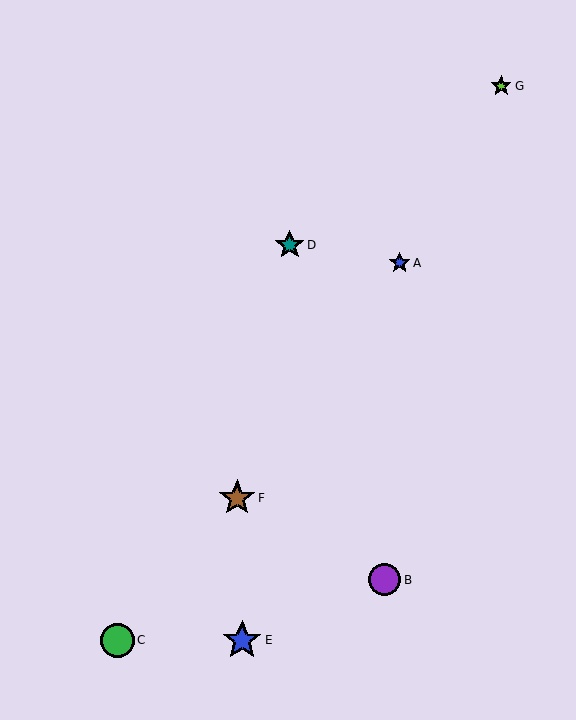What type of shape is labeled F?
Shape F is a brown star.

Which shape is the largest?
The blue star (labeled E) is the largest.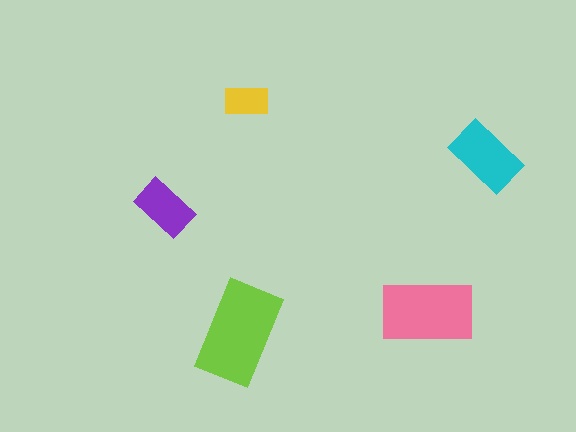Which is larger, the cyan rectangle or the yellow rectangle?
The cyan one.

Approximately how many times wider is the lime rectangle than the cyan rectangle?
About 1.5 times wider.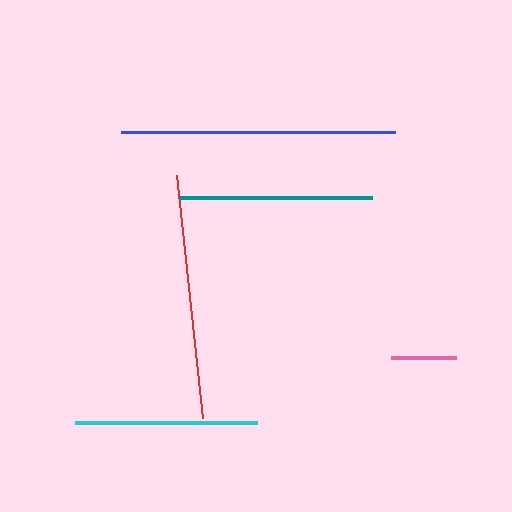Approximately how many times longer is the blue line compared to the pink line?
The blue line is approximately 4.2 times the length of the pink line.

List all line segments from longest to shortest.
From longest to shortest: blue, red, teal, cyan, pink.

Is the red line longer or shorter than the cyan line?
The red line is longer than the cyan line.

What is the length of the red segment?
The red segment is approximately 244 pixels long.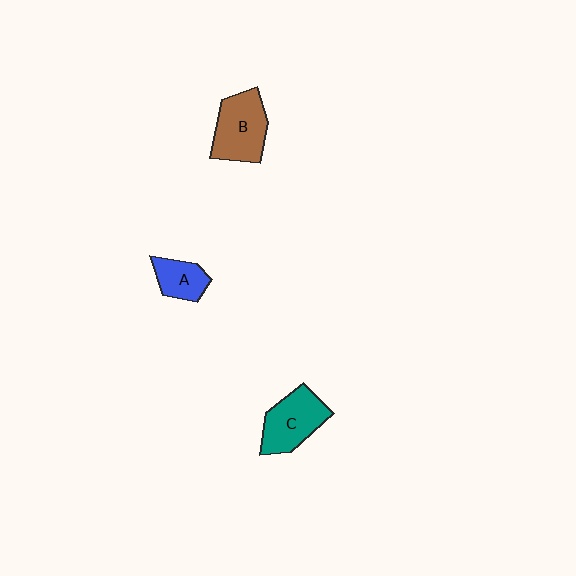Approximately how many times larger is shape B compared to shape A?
Approximately 1.8 times.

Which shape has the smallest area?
Shape A (blue).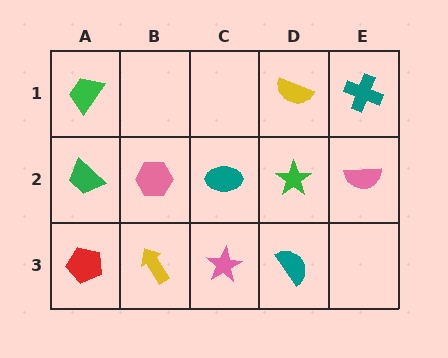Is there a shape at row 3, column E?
No, that cell is empty.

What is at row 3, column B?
A yellow arrow.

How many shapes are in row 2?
5 shapes.